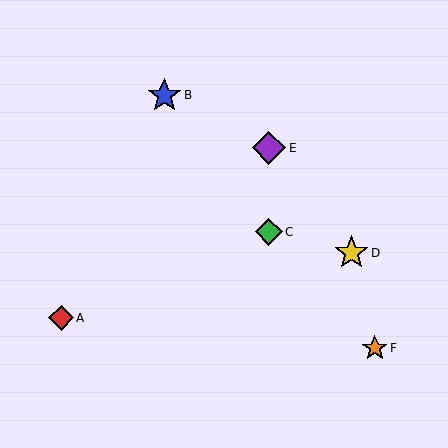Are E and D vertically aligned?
No, E is at x≈269 and D is at x≈351.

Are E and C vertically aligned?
Yes, both are at x≈269.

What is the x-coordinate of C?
Object C is at x≈269.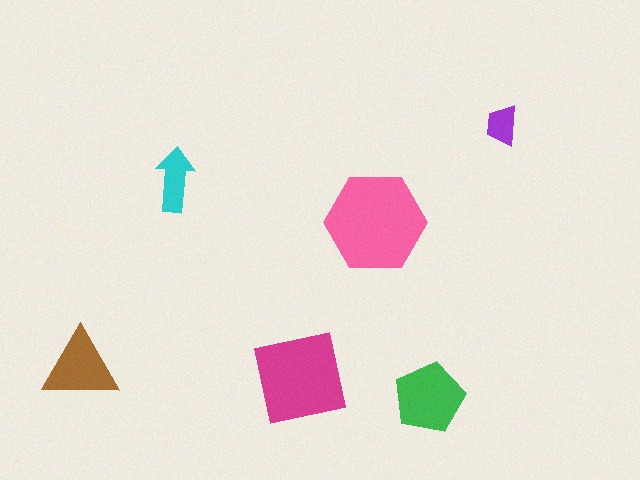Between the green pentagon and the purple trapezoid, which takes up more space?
The green pentagon.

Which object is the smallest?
The purple trapezoid.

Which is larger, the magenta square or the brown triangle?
The magenta square.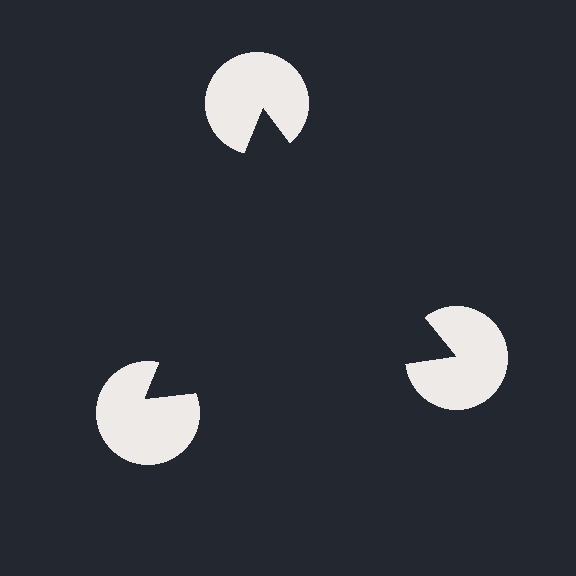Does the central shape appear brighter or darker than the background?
It typically appears slightly darker than the background, even though no actual brightness change is drawn.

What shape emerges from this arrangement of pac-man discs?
An illusory triangle — its edges are inferred from the aligned wedge cuts in the pac-man discs, not physically drawn.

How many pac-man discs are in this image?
There are 3 — one at each vertex of the illusory triangle.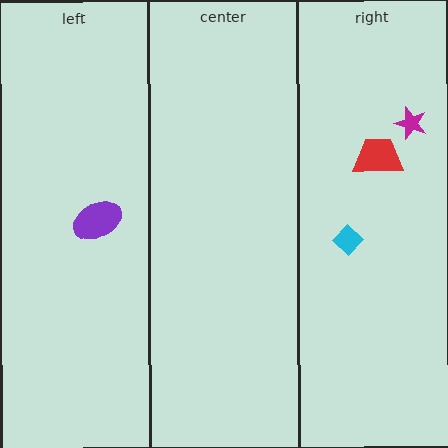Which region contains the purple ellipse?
The left region.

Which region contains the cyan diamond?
The right region.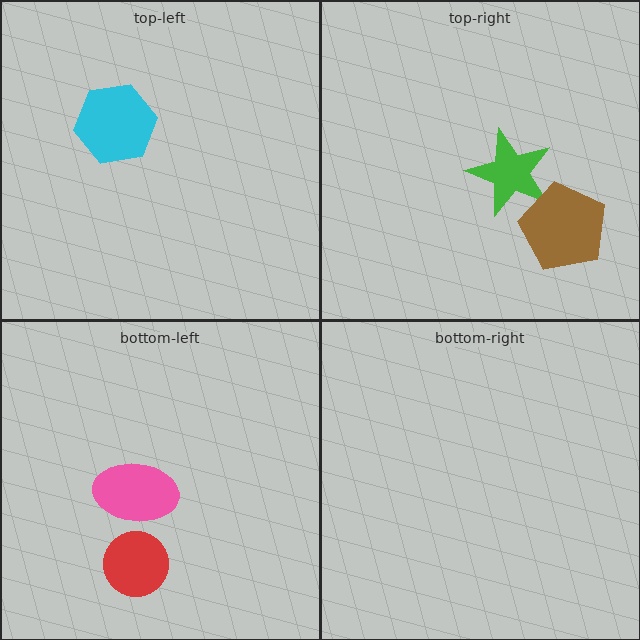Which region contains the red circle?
The bottom-left region.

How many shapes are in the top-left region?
1.